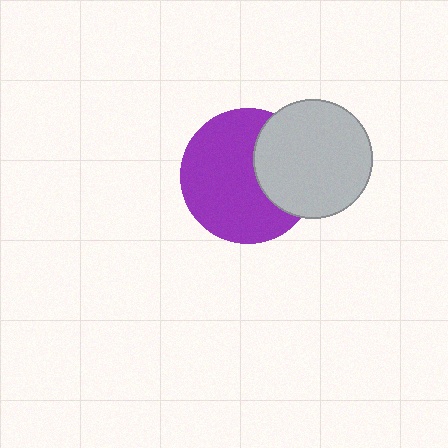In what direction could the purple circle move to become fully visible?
The purple circle could move left. That would shift it out from behind the light gray circle entirely.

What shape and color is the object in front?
The object in front is a light gray circle.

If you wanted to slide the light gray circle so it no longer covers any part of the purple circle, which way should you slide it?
Slide it right — that is the most direct way to separate the two shapes.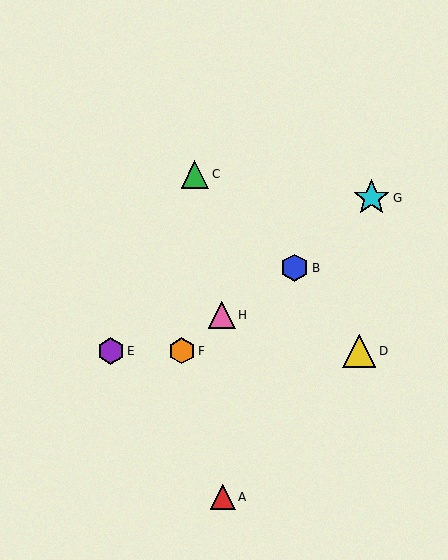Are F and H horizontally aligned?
No, F is at y≈351 and H is at y≈315.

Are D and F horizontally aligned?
Yes, both are at y≈351.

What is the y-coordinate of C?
Object C is at y≈174.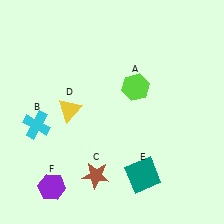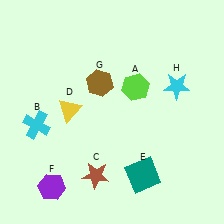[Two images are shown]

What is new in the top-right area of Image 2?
A cyan star (H) was added in the top-right area of Image 2.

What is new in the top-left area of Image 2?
A brown hexagon (G) was added in the top-left area of Image 2.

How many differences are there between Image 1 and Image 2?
There are 2 differences between the two images.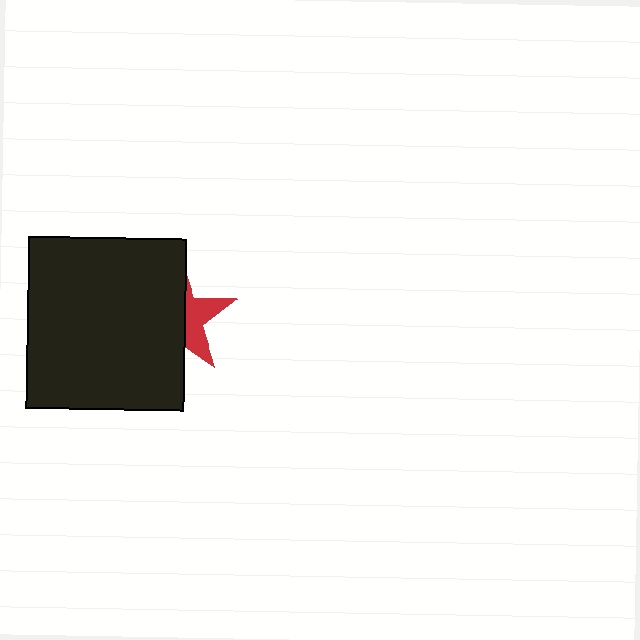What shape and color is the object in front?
The object in front is a black rectangle.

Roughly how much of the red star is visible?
A small part of it is visible (roughly 39%).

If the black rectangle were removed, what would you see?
You would see the complete red star.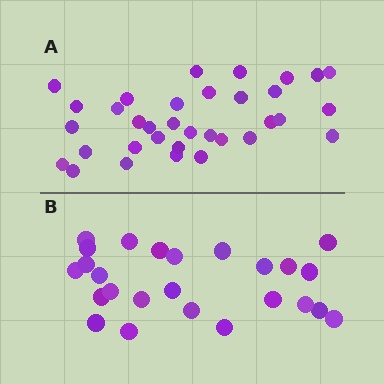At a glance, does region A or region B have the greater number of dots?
Region A (the top region) has more dots.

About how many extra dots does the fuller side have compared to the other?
Region A has roughly 8 or so more dots than region B.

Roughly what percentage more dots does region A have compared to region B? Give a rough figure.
About 35% more.